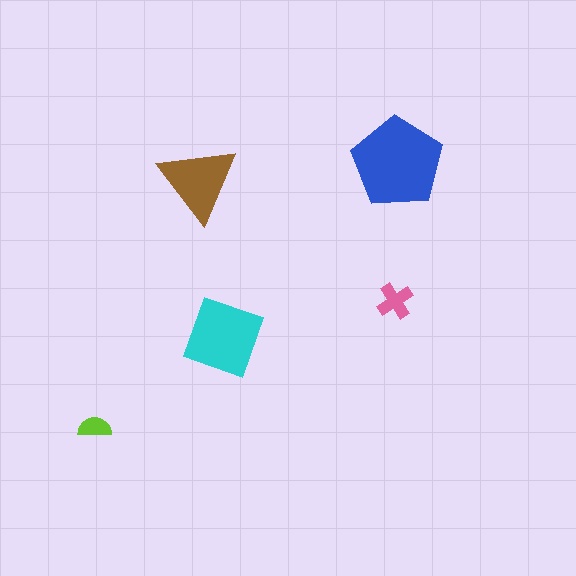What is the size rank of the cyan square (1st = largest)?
2nd.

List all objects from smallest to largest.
The lime semicircle, the pink cross, the brown triangle, the cyan square, the blue pentagon.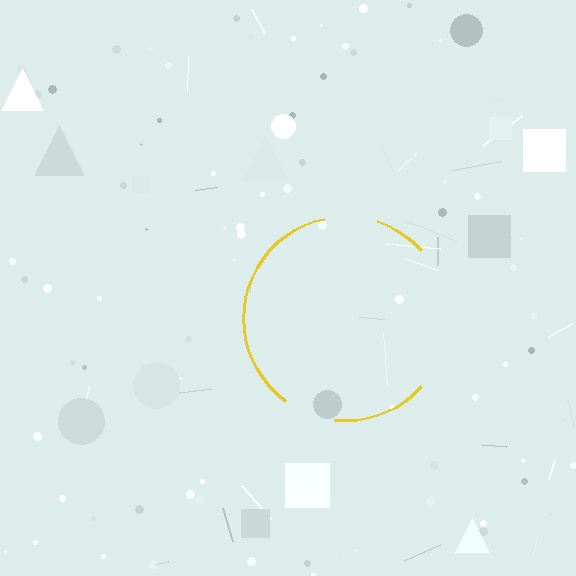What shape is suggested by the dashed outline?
The dashed outline suggests a circle.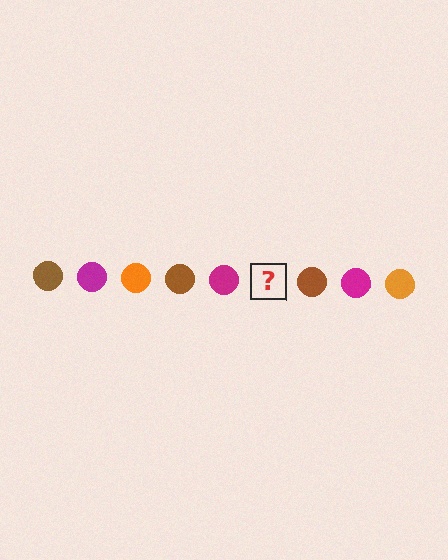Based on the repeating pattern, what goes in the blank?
The blank should be an orange circle.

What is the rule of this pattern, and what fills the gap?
The rule is that the pattern cycles through brown, magenta, orange circles. The gap should be filled with an orange circle.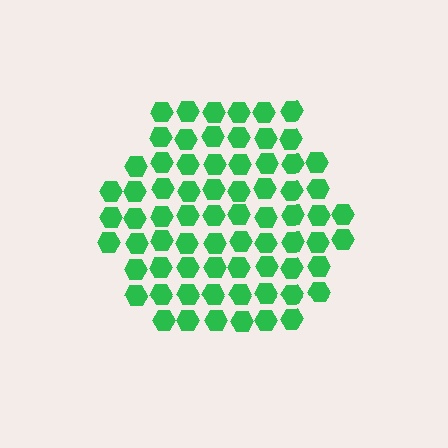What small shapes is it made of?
It is made of small hexagons.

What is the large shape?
The large shape is a hexagon.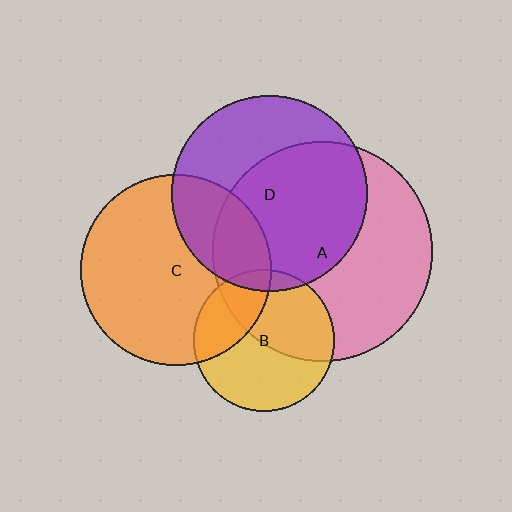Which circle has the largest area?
Circle A (pink).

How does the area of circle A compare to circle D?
Approximately 1.3 times.